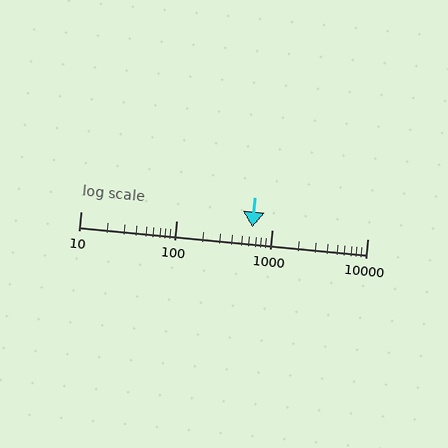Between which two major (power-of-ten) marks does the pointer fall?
The pointer is between 100 and 1000.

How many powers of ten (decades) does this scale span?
The scale spans 3 decades, from 10 to 10000.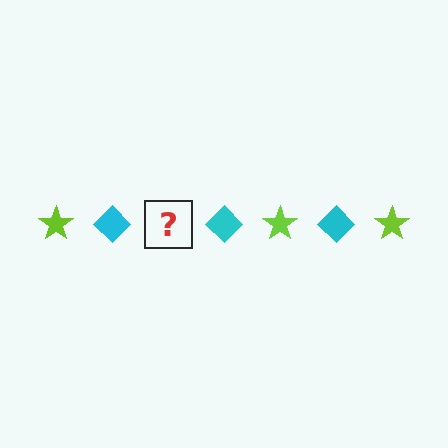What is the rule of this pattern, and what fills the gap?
The rule is that the pattern alternates between lime star and cyan diamond. The gap should be filled with a lime star.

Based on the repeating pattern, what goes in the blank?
The blank should be a lime star.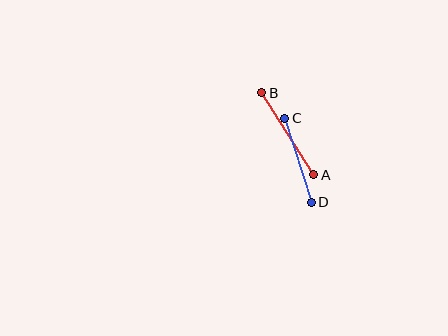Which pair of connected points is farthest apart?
Points A and B are farthest apart.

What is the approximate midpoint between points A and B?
The midpoint is at approximately (288, 134) pixels.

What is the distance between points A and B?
The distance is approximately 97 pixels.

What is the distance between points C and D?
The distance is approximately 88 pixels.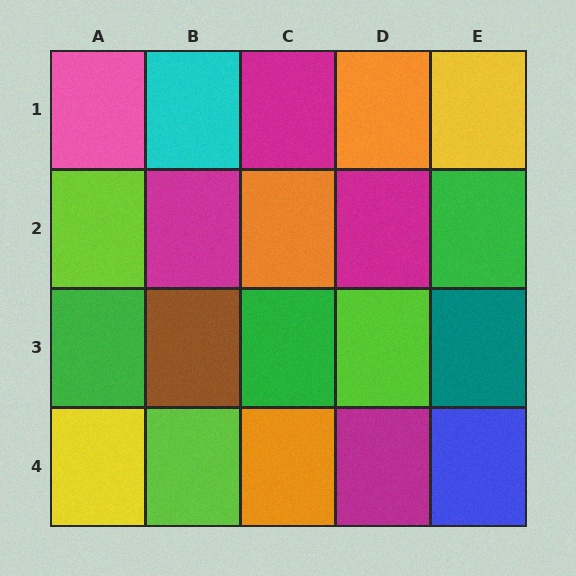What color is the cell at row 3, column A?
Green.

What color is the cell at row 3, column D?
Lime.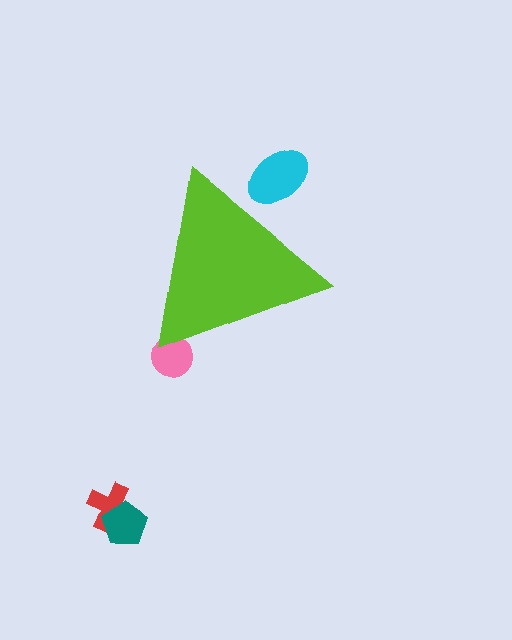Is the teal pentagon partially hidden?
No, the teal pentagon is fully visible.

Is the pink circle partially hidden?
Yes, the pink circle is partially hidden behind the lime triangle.